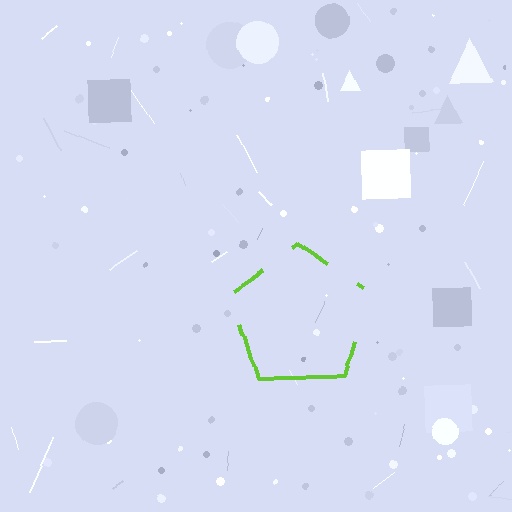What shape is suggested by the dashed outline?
The dashed outline suggests a pentagon.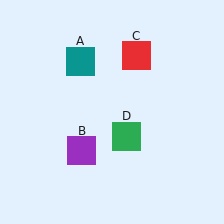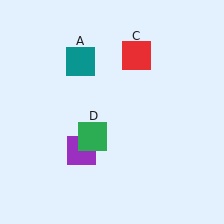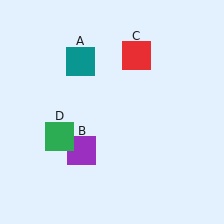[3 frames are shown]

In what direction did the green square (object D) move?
The green square (object D) moved left.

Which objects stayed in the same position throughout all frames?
Teal square (object A) and purple square (object B) and red square (object C) remained stationary.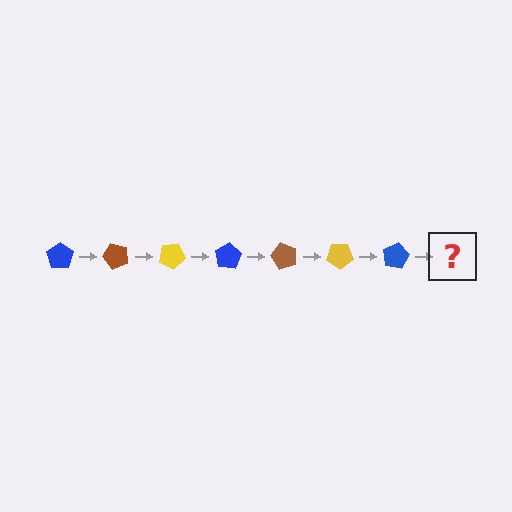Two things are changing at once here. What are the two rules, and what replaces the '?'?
The two rules are that it rotates 50 degrees each step and the color cycles through blue, brown, and yellow. The '?' should be a brown pentagon, rotated 350 degrees from the start.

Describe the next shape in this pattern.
It should be a brown pentagon, rotated 350 degrees from the start.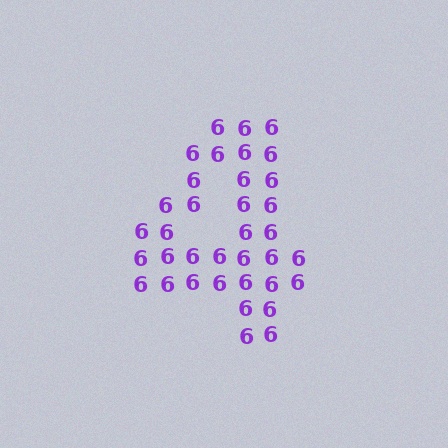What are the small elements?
The small elements are digit 6's.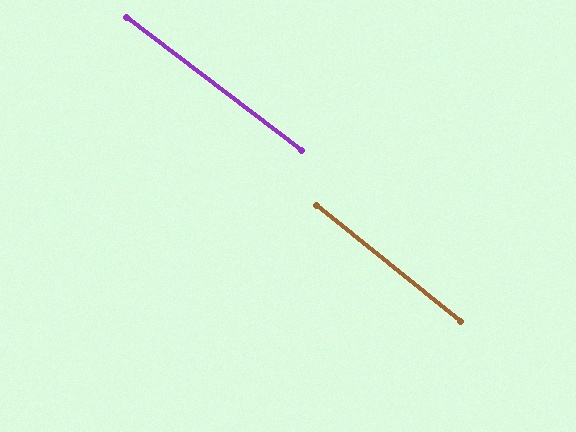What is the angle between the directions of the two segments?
Approximately 2 degrees.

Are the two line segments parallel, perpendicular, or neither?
Parallel — their directions differ by only 1.5°.